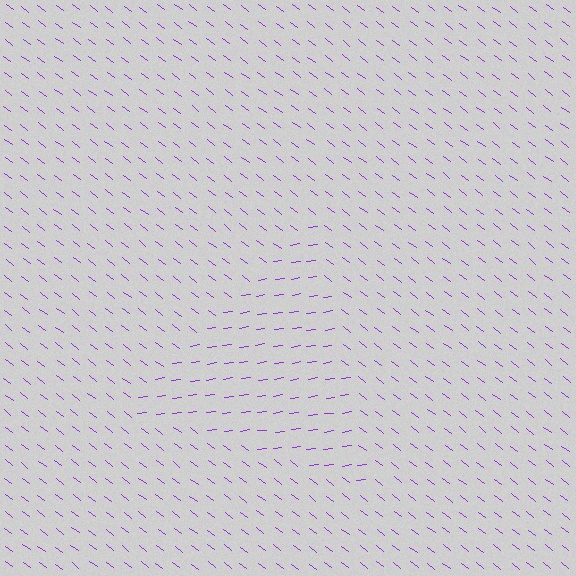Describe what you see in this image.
The image is filled with small purple line segments. A triangle region in the image has lines oriented differently from the surrounding lines, creating a visible texture boundary.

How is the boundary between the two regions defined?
The boundary is defined purely by a change in line orientation (approximately 45 degrees difference). All lines are the same color and thickness.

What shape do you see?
I see a triangle.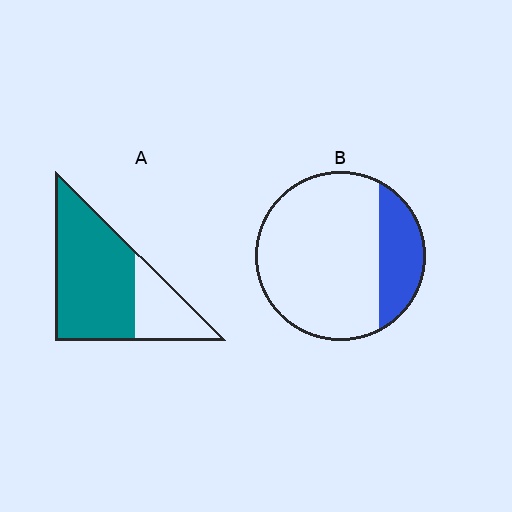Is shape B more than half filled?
No.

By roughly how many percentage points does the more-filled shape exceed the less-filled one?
By roughly 50 percentage points (A over B).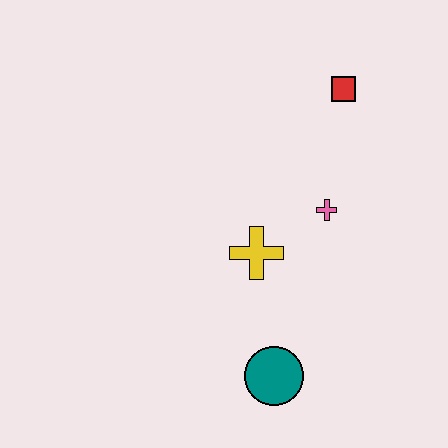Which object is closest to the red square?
The pink cross is closest to the red square.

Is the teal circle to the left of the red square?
Yes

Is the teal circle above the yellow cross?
No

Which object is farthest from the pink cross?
The teal circle is farthest from the pink cross.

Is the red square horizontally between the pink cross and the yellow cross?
No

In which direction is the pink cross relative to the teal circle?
The pink cross is above the teal circle.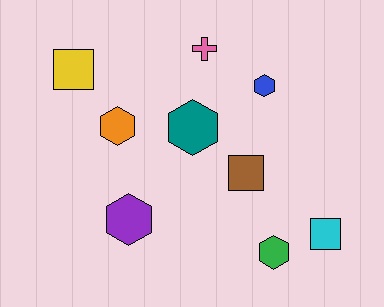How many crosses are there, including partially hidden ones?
There is 1 cross.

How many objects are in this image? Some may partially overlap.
There are 9 objects.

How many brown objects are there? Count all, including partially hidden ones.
There is 1 brown object.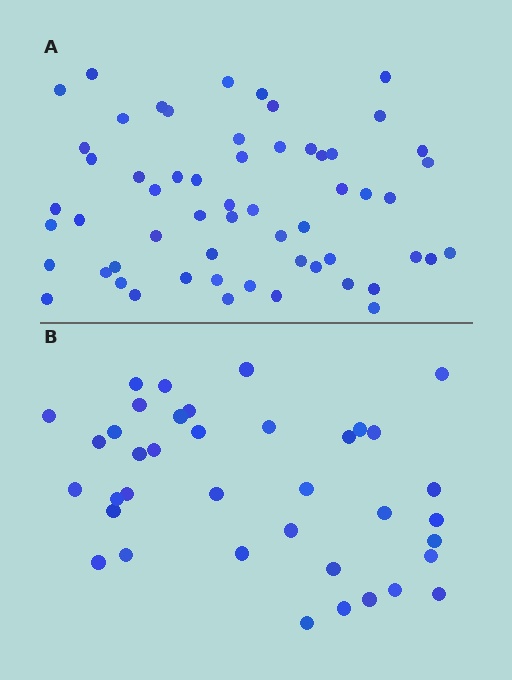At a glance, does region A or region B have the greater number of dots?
Region A (the top region) has more dots.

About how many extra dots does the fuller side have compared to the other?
Region A has approximately 20 more dots than region B.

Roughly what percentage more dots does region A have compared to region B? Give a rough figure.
About 55% more.